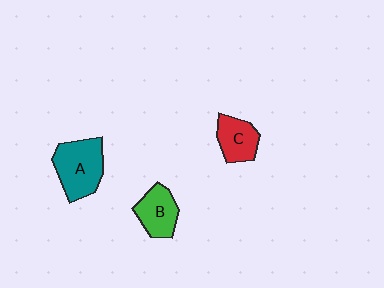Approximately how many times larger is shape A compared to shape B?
Approximately 1.5 times.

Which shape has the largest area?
Shape A (teal).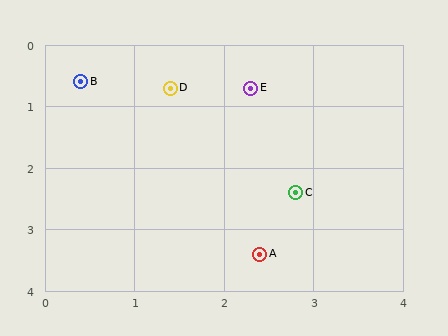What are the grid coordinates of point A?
Point A is at approximately (2.4, 3.4).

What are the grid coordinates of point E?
Point E is at approximately (2.3, 0.7).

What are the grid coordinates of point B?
Point B is at approximately (0.4, 0.6).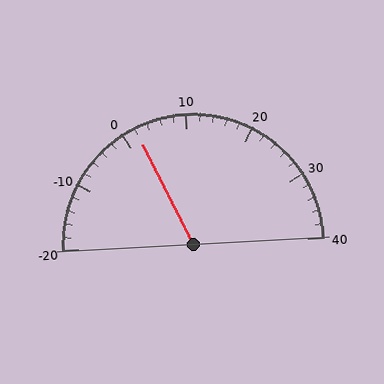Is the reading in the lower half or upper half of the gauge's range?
The reading is in the lower half of the range (-20 to 40).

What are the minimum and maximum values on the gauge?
The gauge ranges from -20 to 40.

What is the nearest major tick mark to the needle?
The nearest major tick mark is 0.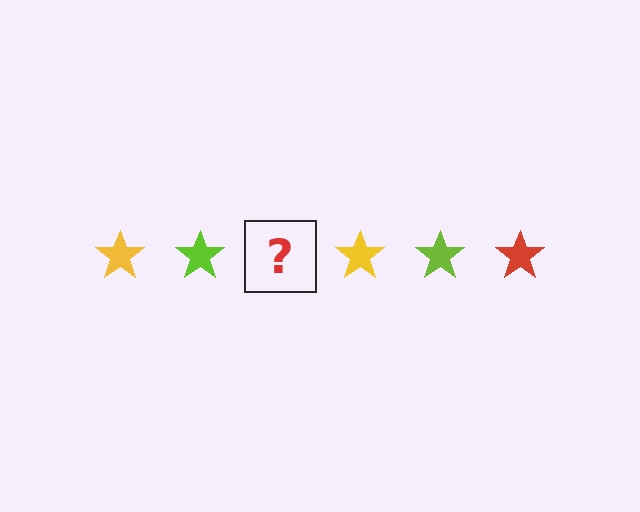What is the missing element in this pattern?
The missing element is a red star.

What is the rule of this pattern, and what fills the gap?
The rule is that the pattern cycles through yellow, lime, red stars. The gap should be filled with a red star.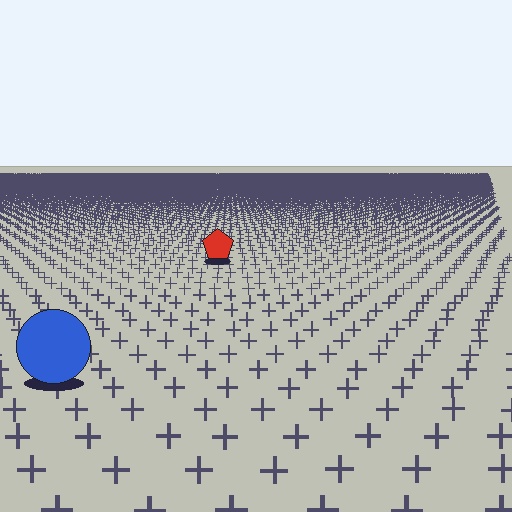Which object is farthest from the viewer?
The red pentagon is farthest from the viewer. It appears smaller and the ground texture around it is denser.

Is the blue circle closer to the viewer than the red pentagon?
Yes. The blue circle is closer — you can tell from the texture gradient: the ground texture is coarser near it.